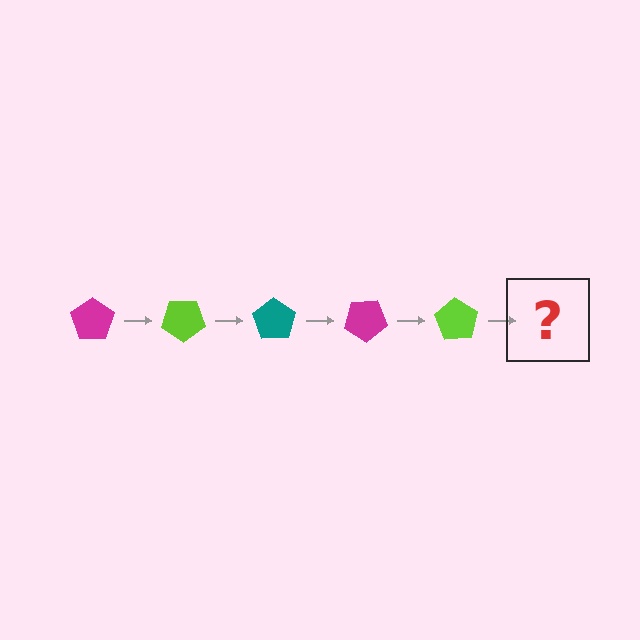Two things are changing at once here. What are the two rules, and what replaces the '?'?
The two rules are that it rotates 35 degrees each step and the color cycles through magenta, lime, and teal. The '?' should be a teal pentagon, rotated 175 degrees from the start.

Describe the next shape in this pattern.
It should be a teal pentagon, rotated 175 degrees from the start.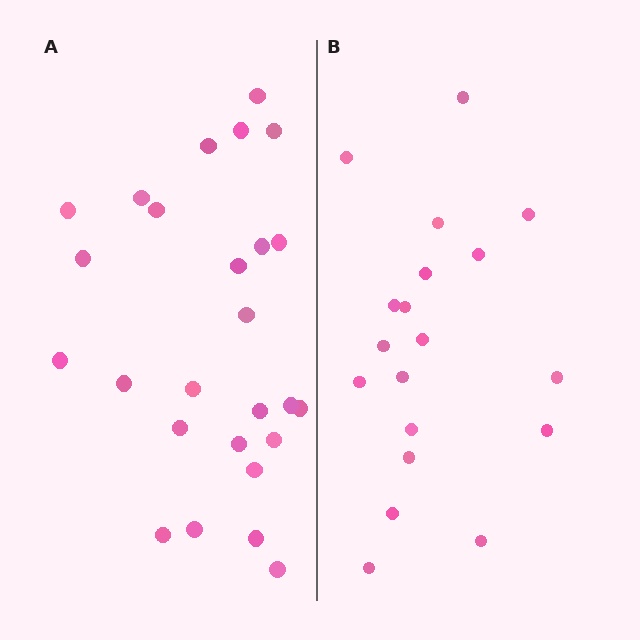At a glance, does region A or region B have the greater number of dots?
Region A (the left region) has more dots.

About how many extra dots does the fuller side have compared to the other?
Region A has roughly 8 or so more dots than region B.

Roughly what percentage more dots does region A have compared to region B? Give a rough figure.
About 35% more.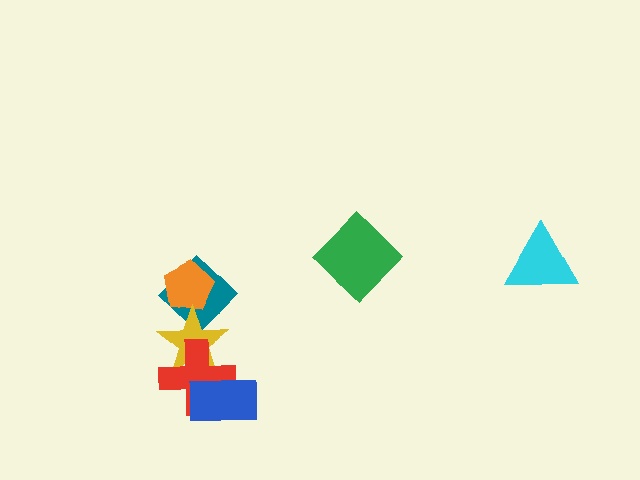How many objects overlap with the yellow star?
3 objects overlap with the yellow star.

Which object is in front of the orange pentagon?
The yellow star is in front of the orange pentagon.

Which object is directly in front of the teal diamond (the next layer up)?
The orange pentagon is directly in front of the teal diamond.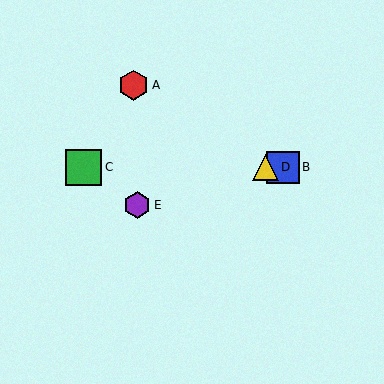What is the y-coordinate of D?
Object D is at y≈167.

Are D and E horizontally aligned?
No, D is at y≈167 and E is at y≈205.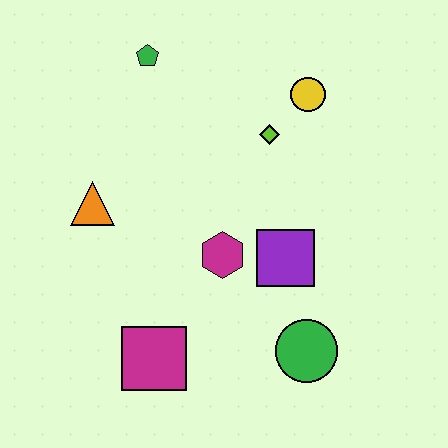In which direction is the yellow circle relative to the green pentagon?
The yellow circle is to the right of the green pentagon.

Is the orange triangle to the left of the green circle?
Yes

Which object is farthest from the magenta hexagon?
The green pentagon is farthest from the magenta hexagon.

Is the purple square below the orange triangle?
Yes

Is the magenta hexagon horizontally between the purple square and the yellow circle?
No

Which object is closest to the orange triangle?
The magenta hexagon is closest to the orange triangle.